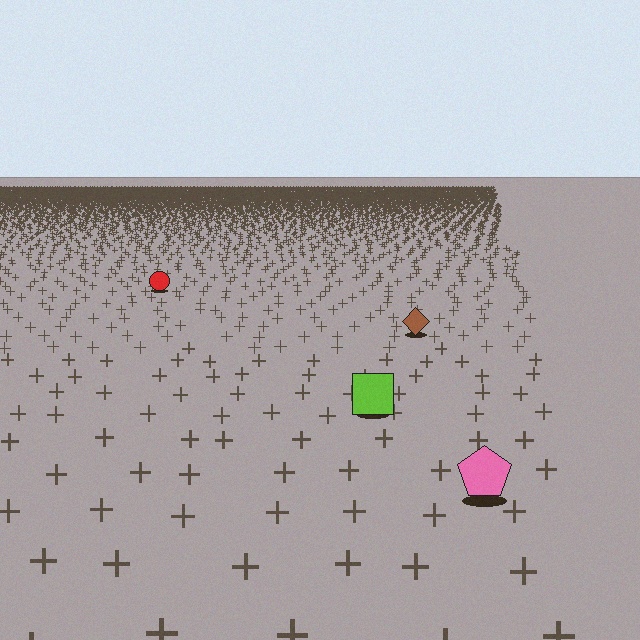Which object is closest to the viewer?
The pink pentagon is closest. The texture marks near it are larger and more spread out.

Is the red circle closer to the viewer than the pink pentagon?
No. The pink pentagon is closer — you can tell from the texture gradient: the ground texture is coarser near it.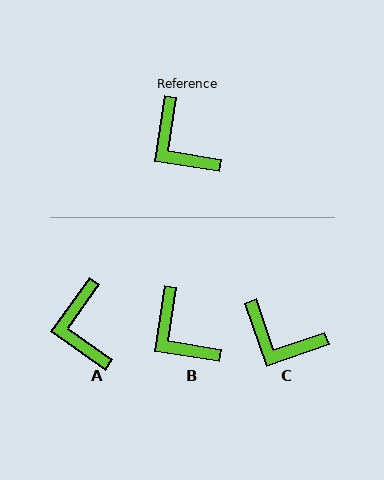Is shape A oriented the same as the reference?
No, it is off by about 26 degrees.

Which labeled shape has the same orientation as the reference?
B.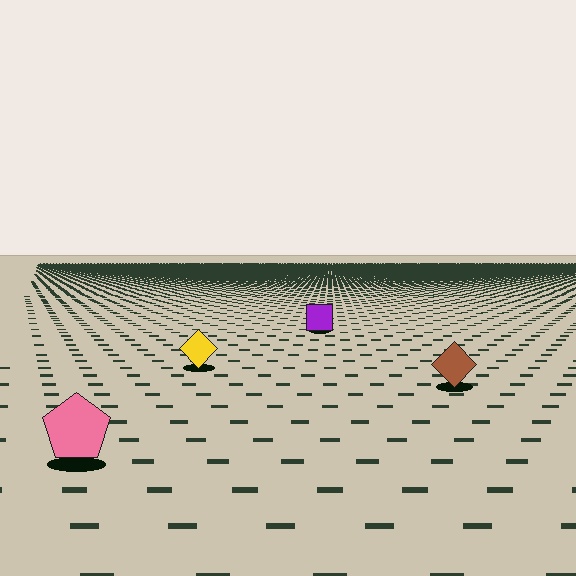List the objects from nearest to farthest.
From nearest to farthest: the pink pentagon, the brown diamond, the yellow diamond, the purple square.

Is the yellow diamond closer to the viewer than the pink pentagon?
No. The pink pentagon is closer — you can tell from the texture gradient: the ground texture is coarser near it.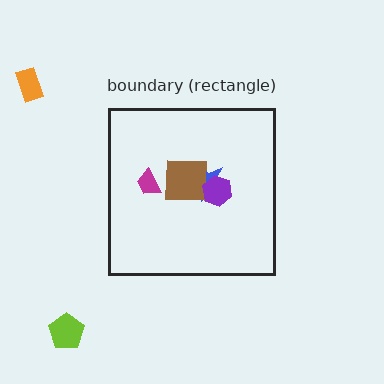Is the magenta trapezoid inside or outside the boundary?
Inside.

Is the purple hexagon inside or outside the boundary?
Inside.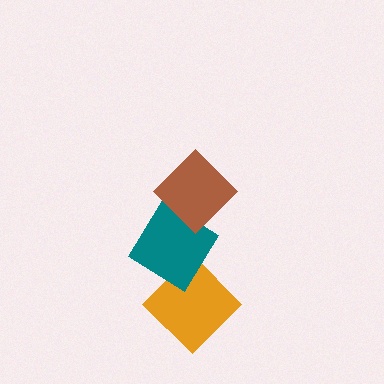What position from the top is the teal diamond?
The teal diamond is 2nd from the top.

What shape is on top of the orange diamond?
The teal diamond is on top of the orange diamond.